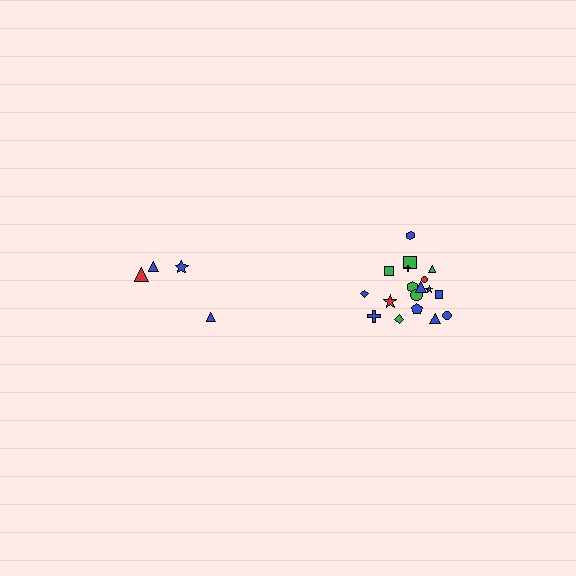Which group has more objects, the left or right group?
The right group.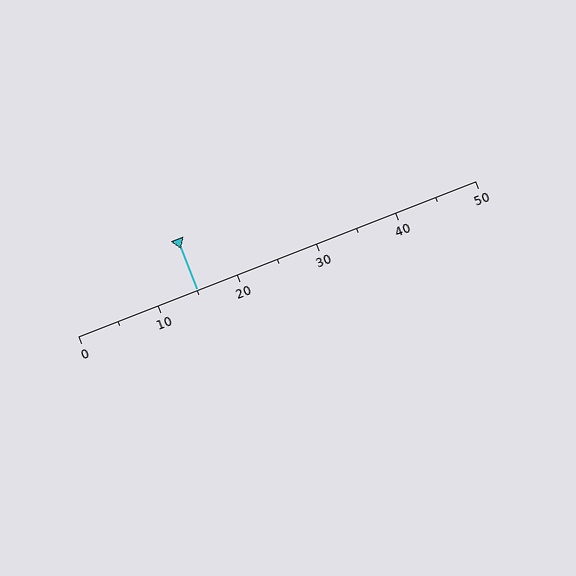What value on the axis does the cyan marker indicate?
The marker indicates approximately 15.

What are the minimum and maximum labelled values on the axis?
The axis runs from 0 to 50.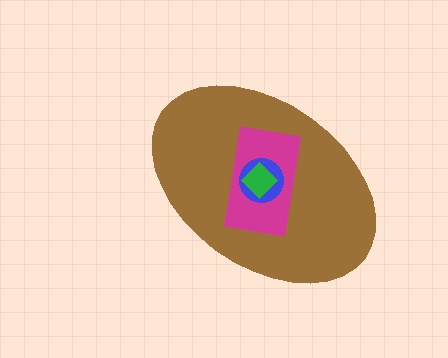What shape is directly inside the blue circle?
The green diamond.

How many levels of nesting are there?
4.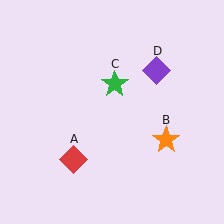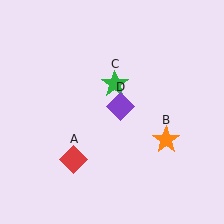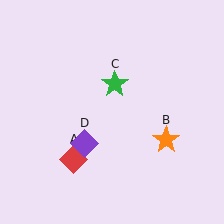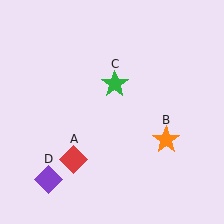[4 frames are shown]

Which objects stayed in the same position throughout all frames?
Red diamond (object A) and orange star (object B) and green star (object C) remained stationary.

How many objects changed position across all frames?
1 object changed position: purple diamond (object D).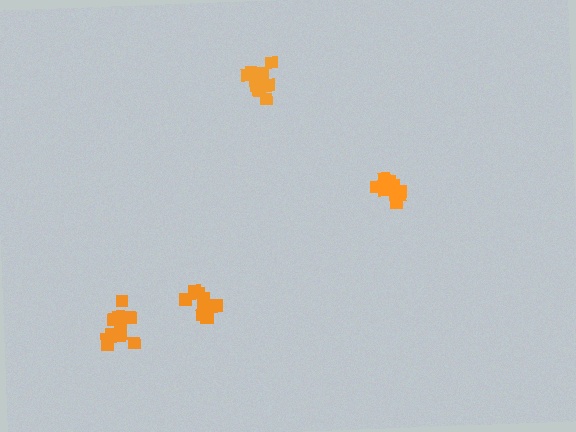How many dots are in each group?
Group 1: 11 dots, Group 2: 12 dots, Group 3: 12 dots, Group 4: 15 dots (50 total).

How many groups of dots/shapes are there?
There are 4 groups.